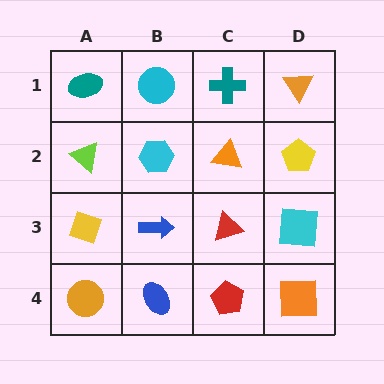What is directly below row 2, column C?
A red triangle.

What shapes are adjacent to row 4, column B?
A blue arrow (row 3, column B), an orange circle (row 4, column A), a red pentagon (row 4, column C).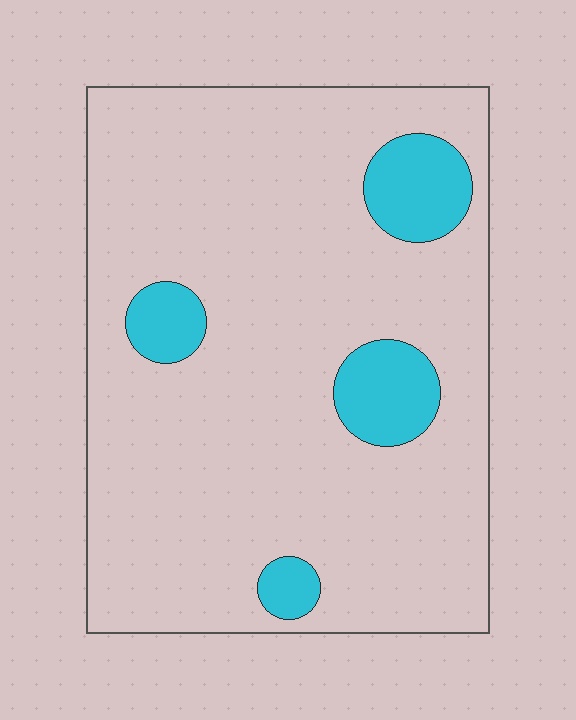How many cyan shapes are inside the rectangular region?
4.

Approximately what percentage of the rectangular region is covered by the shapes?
Approximately 10%.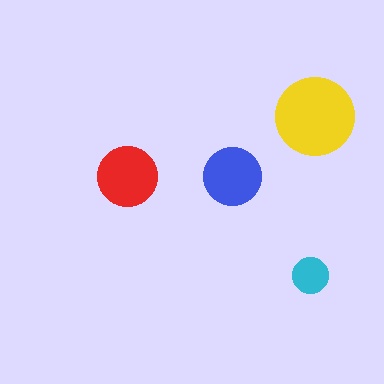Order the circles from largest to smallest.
the yellow one, the red one, the blue one, the cyan one.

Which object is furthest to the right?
The yellow circle is rightmost.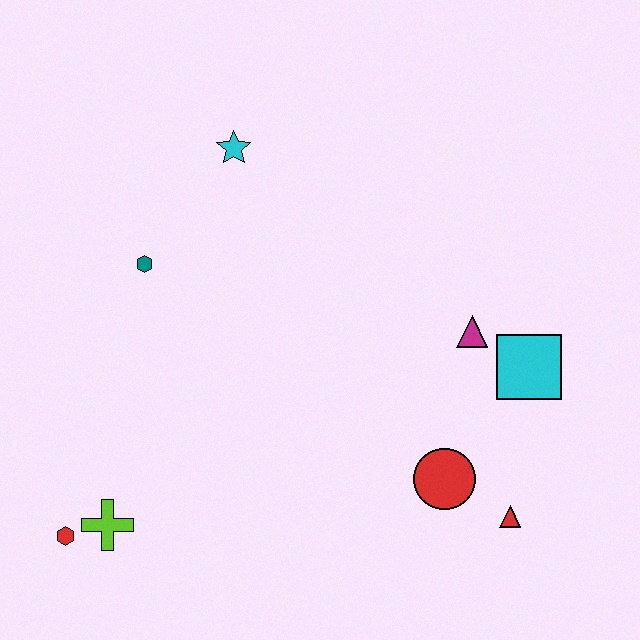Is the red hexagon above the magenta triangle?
No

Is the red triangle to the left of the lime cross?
No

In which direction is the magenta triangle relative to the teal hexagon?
The magenta triangle is to the right of the teal hexagon.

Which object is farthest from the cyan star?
The red triangle is farthest from the cyan star.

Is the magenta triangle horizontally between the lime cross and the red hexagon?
No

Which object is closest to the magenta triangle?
The cyan square is closest to the magenta triangle.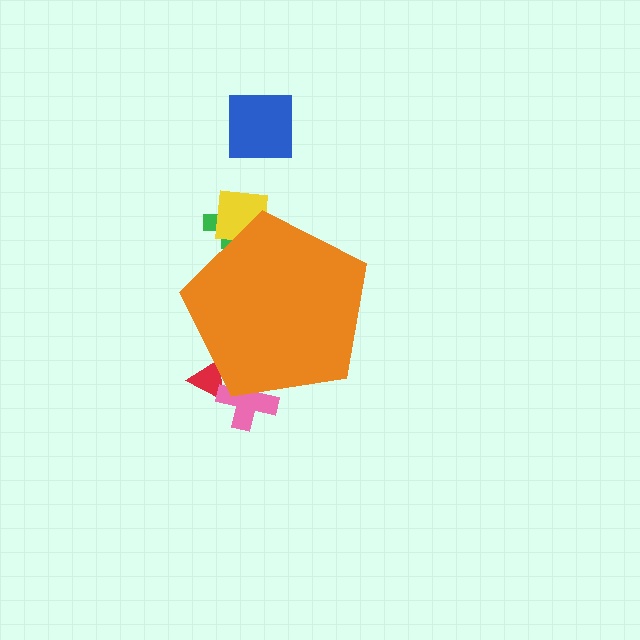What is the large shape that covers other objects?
An orange pentagon.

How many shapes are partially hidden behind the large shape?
4 shapes are partially hidden.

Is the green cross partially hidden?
Yes, the green cross is partially hidden behind the orange pentagon.